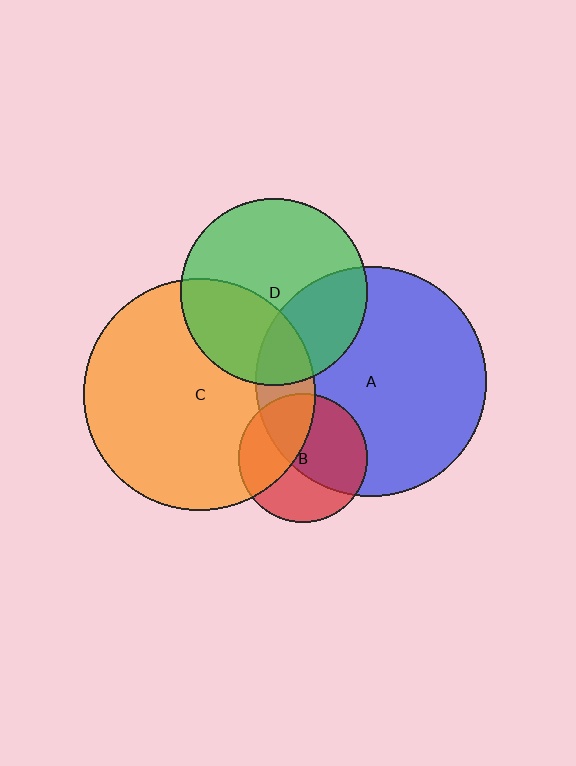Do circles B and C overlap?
Yes.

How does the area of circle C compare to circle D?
Approximately 1.5 times.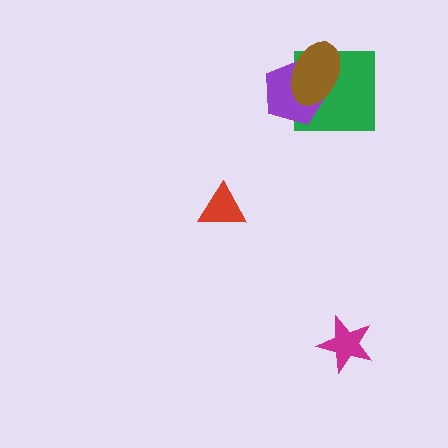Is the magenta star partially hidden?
No, no other shape covers it.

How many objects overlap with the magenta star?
0 objects overlap with the magenta star.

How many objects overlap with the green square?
2 objects overlap with the green square.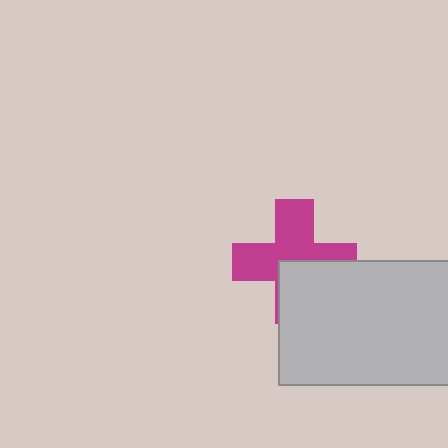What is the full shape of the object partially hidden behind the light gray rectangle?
The partially hidden object is a magenta cross.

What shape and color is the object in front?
The object in front is a light gray rectangle.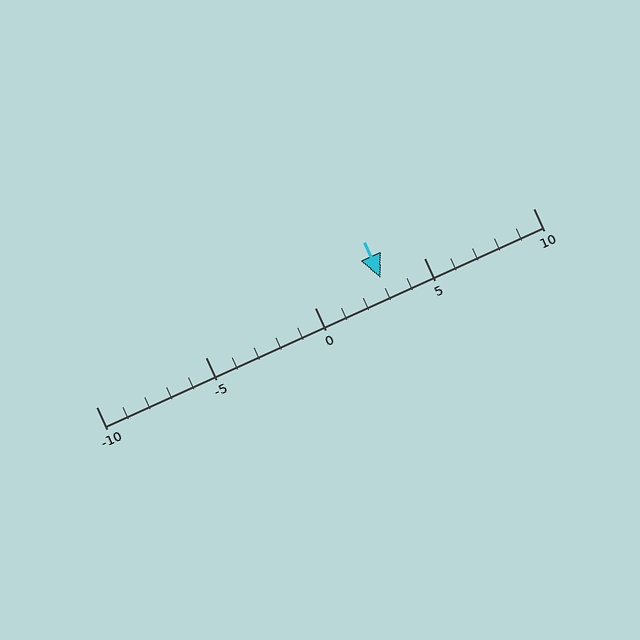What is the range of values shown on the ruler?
The ruler shows values from -10 to 10.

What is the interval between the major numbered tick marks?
The major tick marks are spaced 5 units apart.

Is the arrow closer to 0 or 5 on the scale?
The arrow is closer to 5.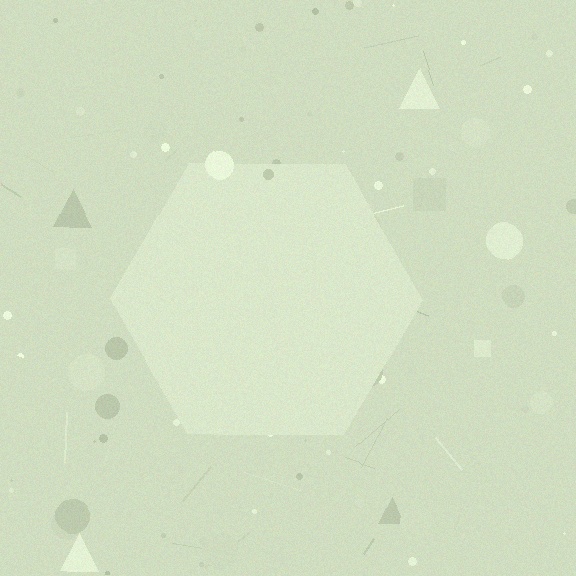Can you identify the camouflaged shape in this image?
The camouflaged shape is a hexagon.